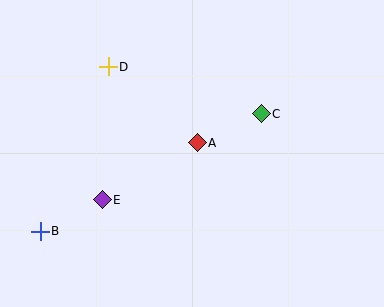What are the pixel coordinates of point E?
Point E is at (102, 200).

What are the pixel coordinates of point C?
Point C is at (261, 114).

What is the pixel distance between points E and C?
The distance between E and C is 181 pixels.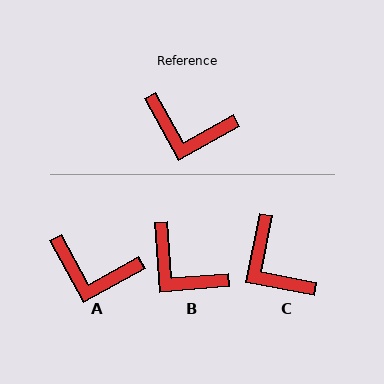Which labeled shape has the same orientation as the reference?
A.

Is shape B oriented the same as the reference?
No, it is off by about 25 degrees.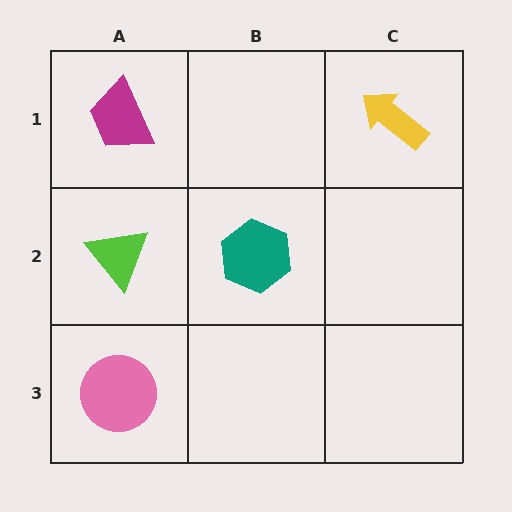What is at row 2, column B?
A teal hexagon.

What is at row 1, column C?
A yellow arrow.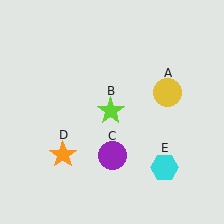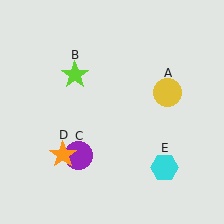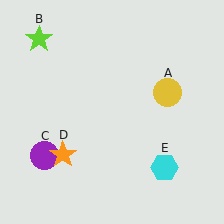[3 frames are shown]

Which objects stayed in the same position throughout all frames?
Yellow circle (object A) and orange star (object D) and cyan hexagon (object E) remained stationary.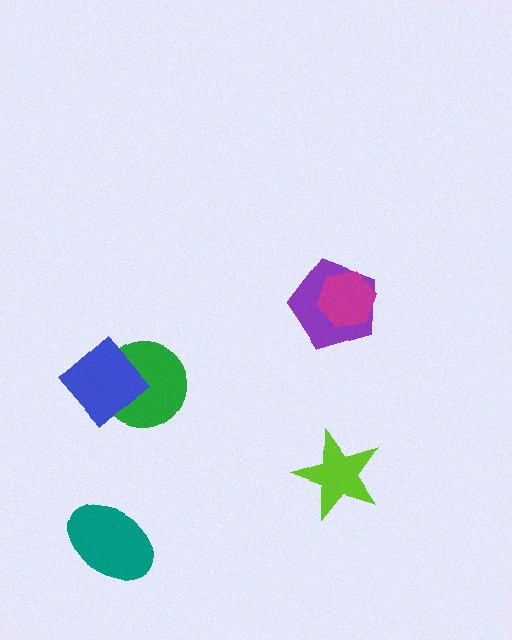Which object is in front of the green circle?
The blue diamond is in front of the green circle.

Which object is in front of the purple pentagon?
The magenta hexagon is in front of the purple pentagon.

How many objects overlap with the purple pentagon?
1 object overlaps with the purple pentagon.